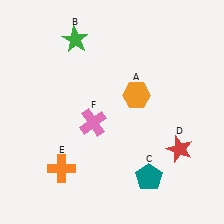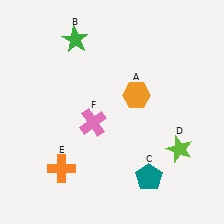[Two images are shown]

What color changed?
The star (D) changed from red in Image 1 to lime in Image 2.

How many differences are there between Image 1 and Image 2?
There is 1 difference between the two images.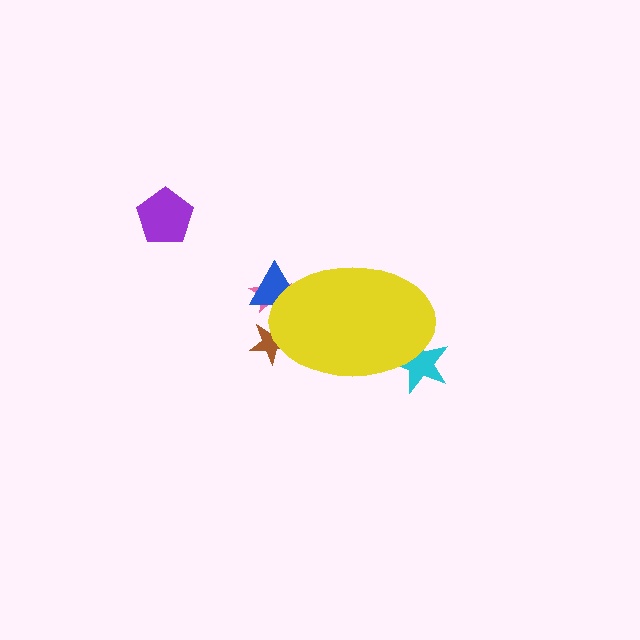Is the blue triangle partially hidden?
Yes, the blue triangle is partially hidden behind the yellow ellipse.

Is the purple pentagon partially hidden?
No, the purple pentagon is fully visible.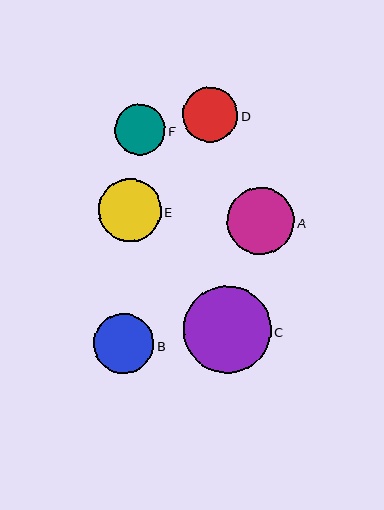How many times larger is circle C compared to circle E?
Circle C is approximately 1.4 times the size of circle E.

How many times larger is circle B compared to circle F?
Circle B is approximately 1.2 times the size of circle F.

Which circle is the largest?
Circle C is the largest with a size of approximately 88 pixels.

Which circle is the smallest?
Circle F is the smallest with a size of approximately 50 pixels.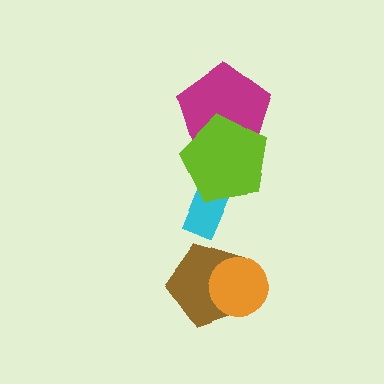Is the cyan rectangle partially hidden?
Yes, it is partially covered by another shape.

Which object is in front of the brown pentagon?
The orange circle is in front of the brown pentagon.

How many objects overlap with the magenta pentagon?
1 object overlaps with the magenta pentagon.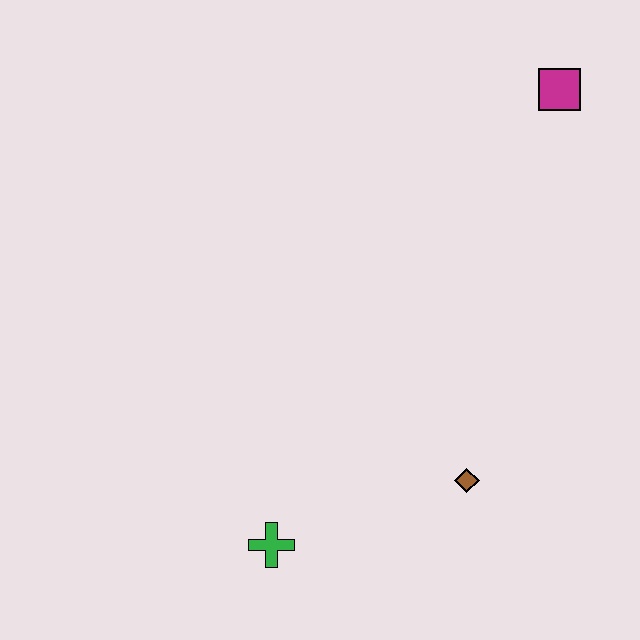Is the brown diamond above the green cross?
Yes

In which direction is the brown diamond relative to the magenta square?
The brown diamond is below the magenta square.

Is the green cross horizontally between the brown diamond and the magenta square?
No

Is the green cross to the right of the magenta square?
No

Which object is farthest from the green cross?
The magenta square is farthest from the green cross.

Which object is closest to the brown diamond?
The green cross is closest to the brown diamond.